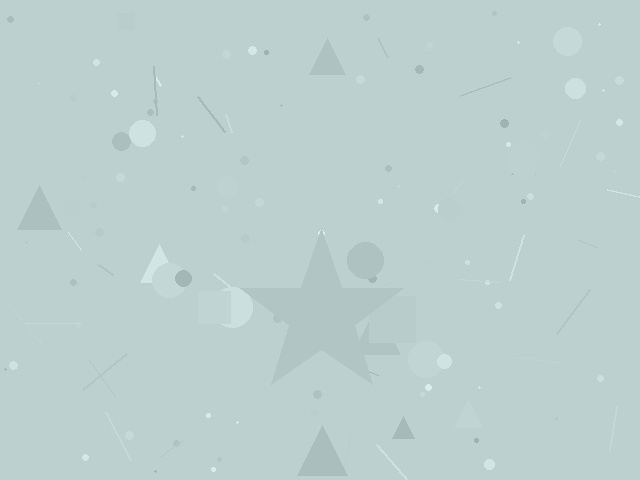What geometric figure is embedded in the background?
A star is embedded in the background.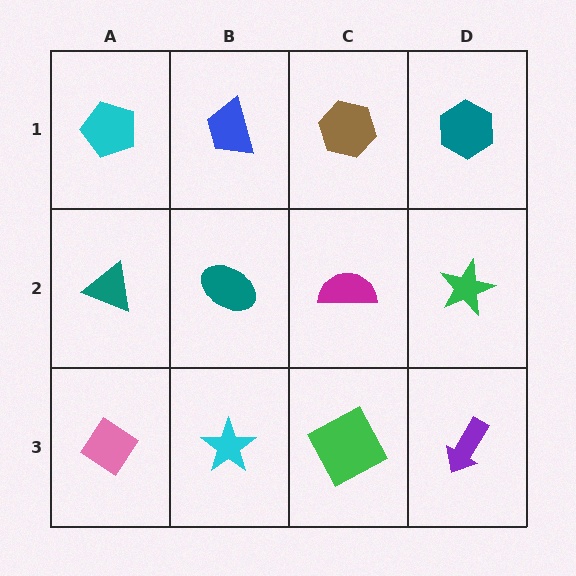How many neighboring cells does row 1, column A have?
2.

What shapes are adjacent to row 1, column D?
A green star (row 2, column D), a brown hexagon (row 1, column C).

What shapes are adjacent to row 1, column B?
A teal ellipse (row 2, column B), a cyan pentagon (row 1, column A), a brown hexagon (row 1, column C).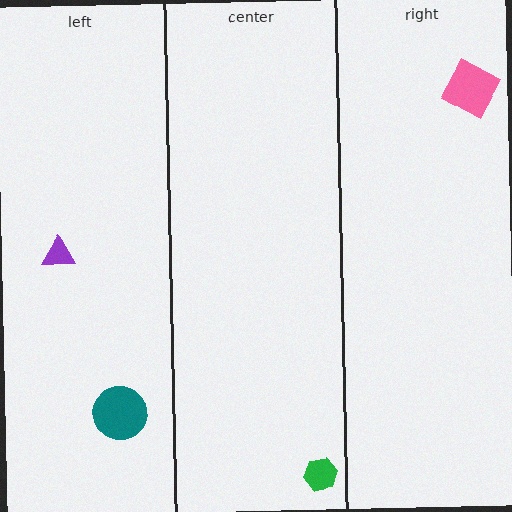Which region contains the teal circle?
The left region.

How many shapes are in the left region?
2.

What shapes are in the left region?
The teal circle, the purple triangle.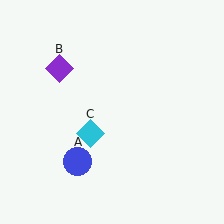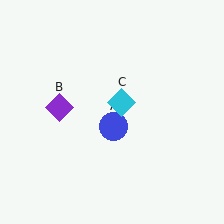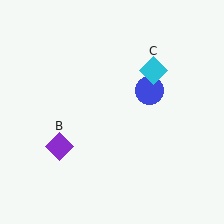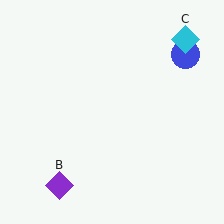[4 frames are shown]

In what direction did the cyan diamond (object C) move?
The cyan diamond (object C) moved up and to the right.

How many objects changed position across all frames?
3 objects changed position: blue circle (object A), purple diamond (object B), cyan diamond (object C).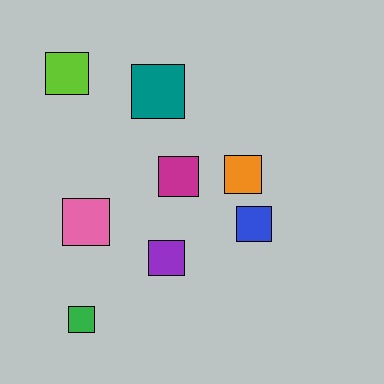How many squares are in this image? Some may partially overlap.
There are 8 squares.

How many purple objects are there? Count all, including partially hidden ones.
There is 1 purple object.